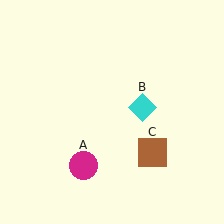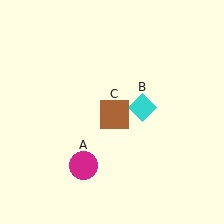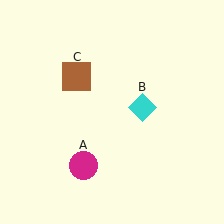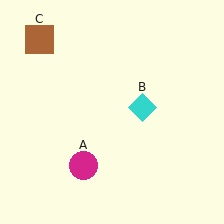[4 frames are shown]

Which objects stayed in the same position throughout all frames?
Magenta circle (object A) and cyan diamond (object B) remained stationary.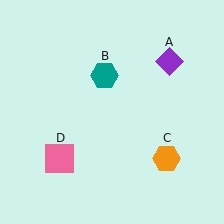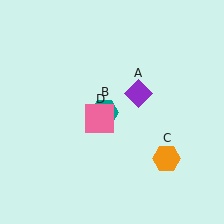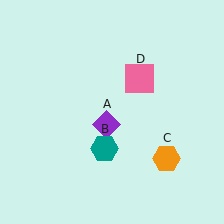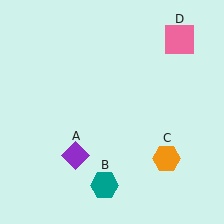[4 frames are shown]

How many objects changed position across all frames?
3 objects changed position: purple diamond (object A), teal hexagon (object B), pink square (object D).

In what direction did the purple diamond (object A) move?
The purple diamond (object A) moved down and to the left.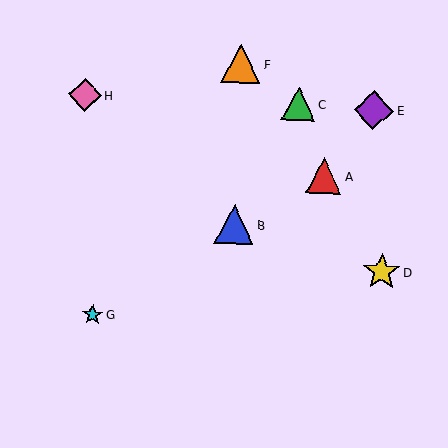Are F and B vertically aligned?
Yes, both are at x≈241.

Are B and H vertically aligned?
No, B is at x≈234 and H is at x≈85.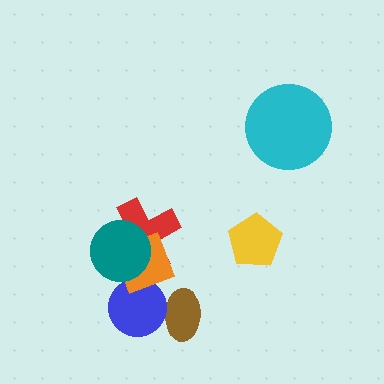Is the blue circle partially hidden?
Yes, it is partially covered by another shape.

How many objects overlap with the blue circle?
2 objects overlap with the blue circle.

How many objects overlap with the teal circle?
2 objects overlap with the teal circle.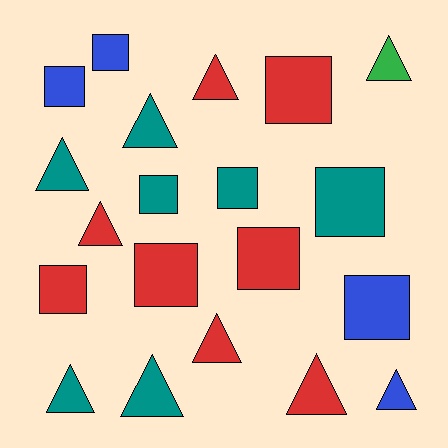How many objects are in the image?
There are 20 objects.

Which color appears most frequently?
Red, with 8 objects.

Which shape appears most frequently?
Square, with 10 objects.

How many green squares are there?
There are no green squares.